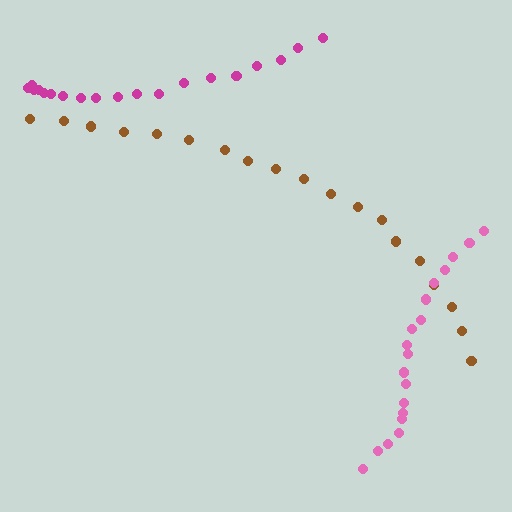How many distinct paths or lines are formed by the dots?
There are 3 distinct paths.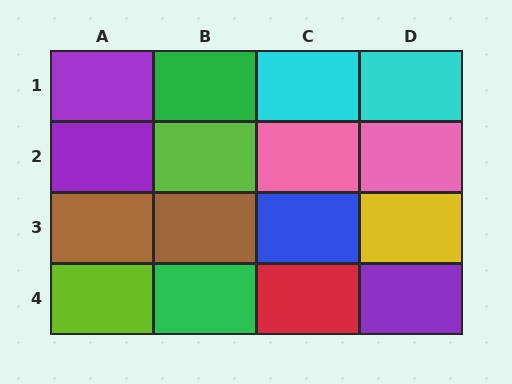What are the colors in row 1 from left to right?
Purple, green, cyan, cyan.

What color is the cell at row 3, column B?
Brown.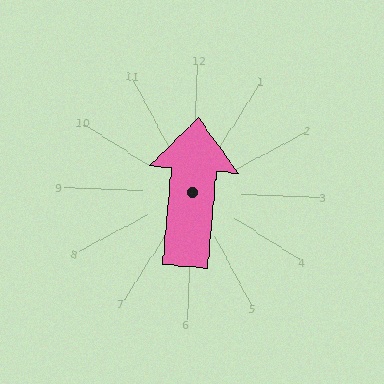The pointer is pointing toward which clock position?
Roughly 12 o'clock.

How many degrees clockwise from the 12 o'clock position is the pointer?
Approximately 3 degrees.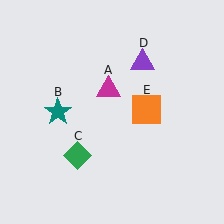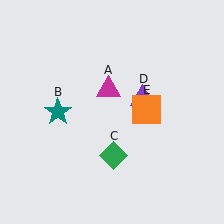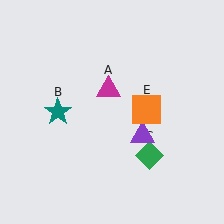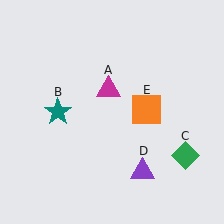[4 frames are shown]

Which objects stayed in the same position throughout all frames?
Magenta triangle (object A) and teal star (object B) and orange square (object E) remained stationary.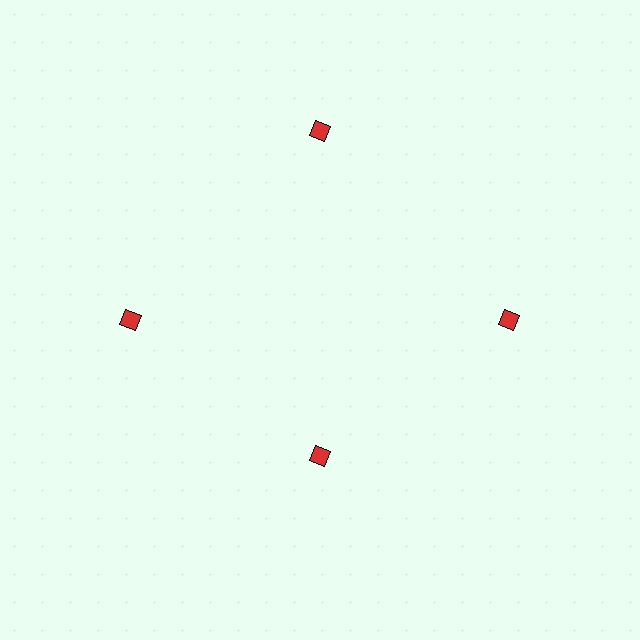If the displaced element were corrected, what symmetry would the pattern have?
It would have 4-fold rotational symmetry — the pattern would map onto itself every 90 degrees.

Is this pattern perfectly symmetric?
No. The 4 red diamonds are arranged in a ring, but one element near the 6 o'clock position is pulled inward toward the center, breaking the 4-fold rotational symmetry.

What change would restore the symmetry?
The symmetry would be restored by moving it outward, back onto the ring so that all 4 diamonds sit at equal angles and equal distance from the center.